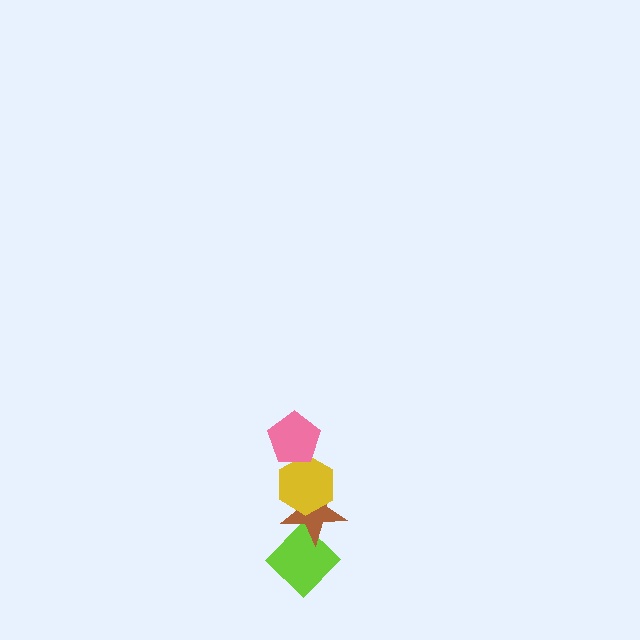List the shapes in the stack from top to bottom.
From top to bottom: the pink pentagon, the yellow hexagon, the brown star, the lime diamond.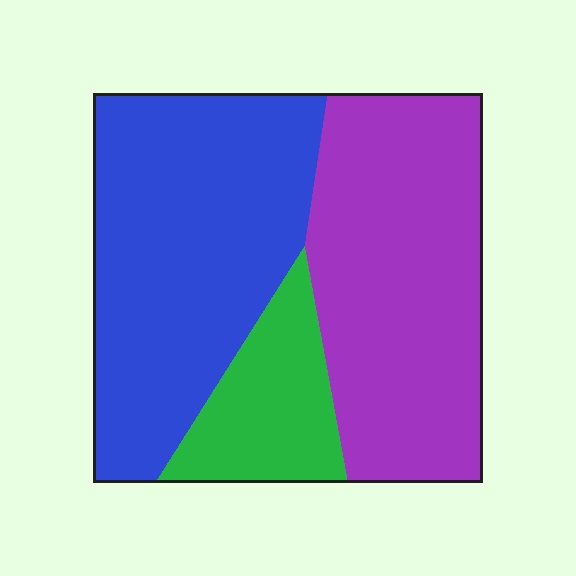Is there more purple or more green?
Purple.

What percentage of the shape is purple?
Purple covers roughly 40% of the shape.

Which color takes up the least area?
Green, at roughly 15%.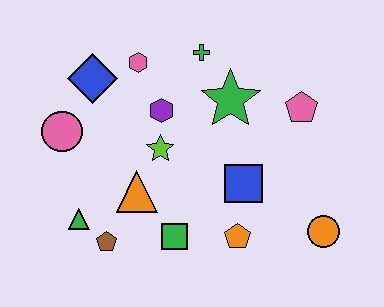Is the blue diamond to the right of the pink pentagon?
No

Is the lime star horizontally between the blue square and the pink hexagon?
Yes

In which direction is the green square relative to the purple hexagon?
The green square is below the purple hexagon.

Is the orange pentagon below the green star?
Yes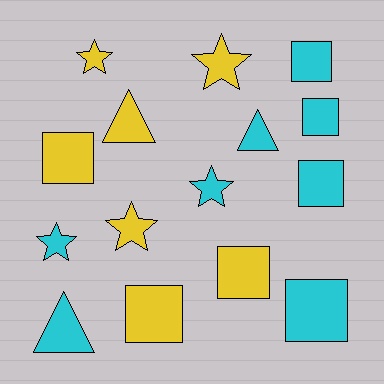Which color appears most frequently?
Cyan, with 8 objects.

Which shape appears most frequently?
Square, with 7 objects.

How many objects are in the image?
There are 15 objects.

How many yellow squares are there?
There are 3 yellow squares.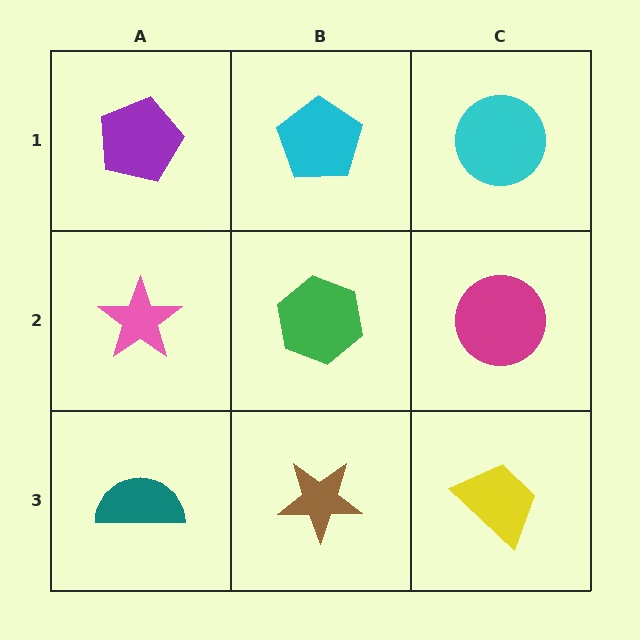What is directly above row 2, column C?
A cyan circle.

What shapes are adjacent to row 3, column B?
A green hexagon (row 2, column B), a teal semicircle (row 3, column A), a yellow trapezoid (row 3, column C).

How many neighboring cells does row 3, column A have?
2.